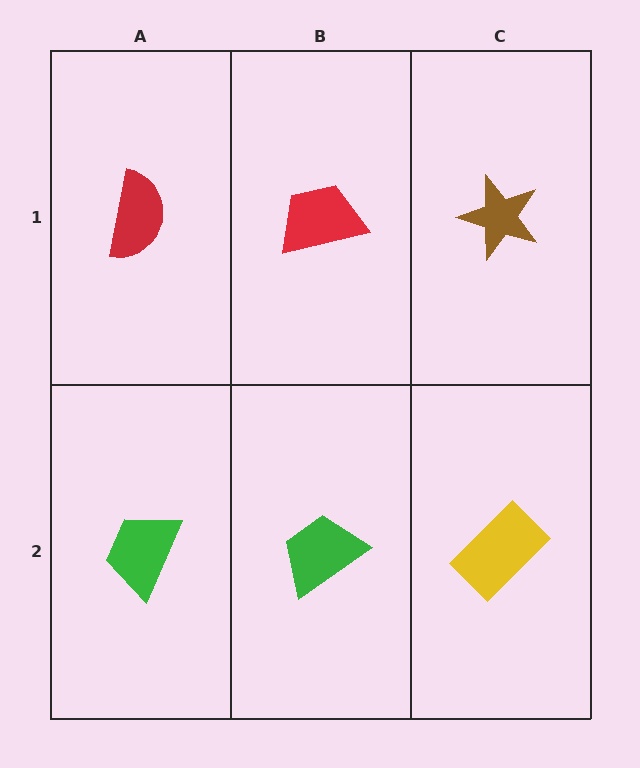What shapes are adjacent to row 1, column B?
A green trapezoid (row 2, column B), a red semicircle (row 1, column A), a brown star (row 1, column C).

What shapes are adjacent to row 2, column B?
A red trapezoid (row 1, column B), a green trapezoid (row 2, column A), a yellow rectangle (row 2, column C).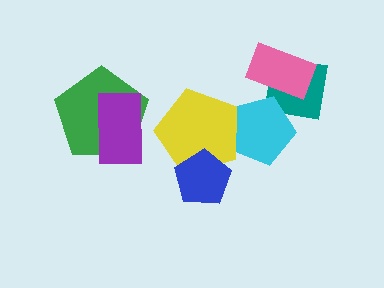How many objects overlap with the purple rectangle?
1 object overlaps with the purple rectangle.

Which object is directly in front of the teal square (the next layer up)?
The pink rectangle is directly in front of the teal square.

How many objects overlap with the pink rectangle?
1 object overlaps with the pink rectangle.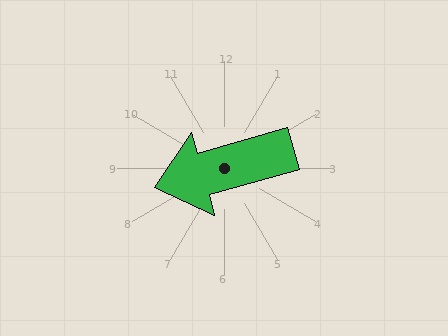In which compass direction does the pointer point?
West.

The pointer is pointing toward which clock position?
Roughly 8 o'clock.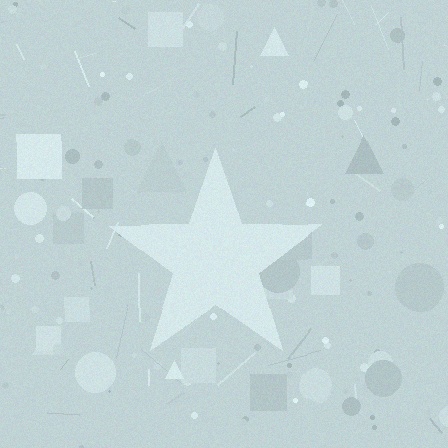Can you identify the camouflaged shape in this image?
The camouflaged shape is a star.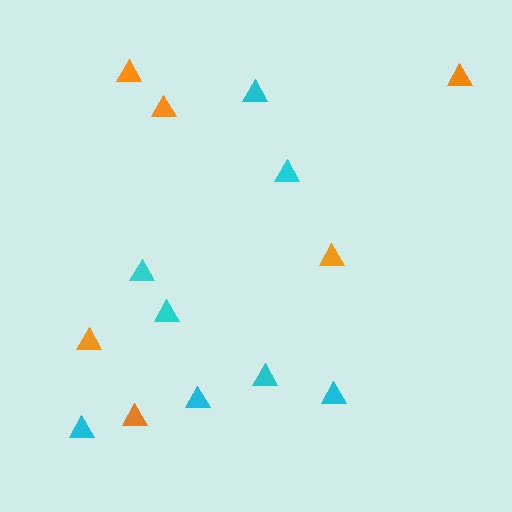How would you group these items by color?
There are 2 groups: one group of cyan triangles (8) and one group of orange triangles (6).